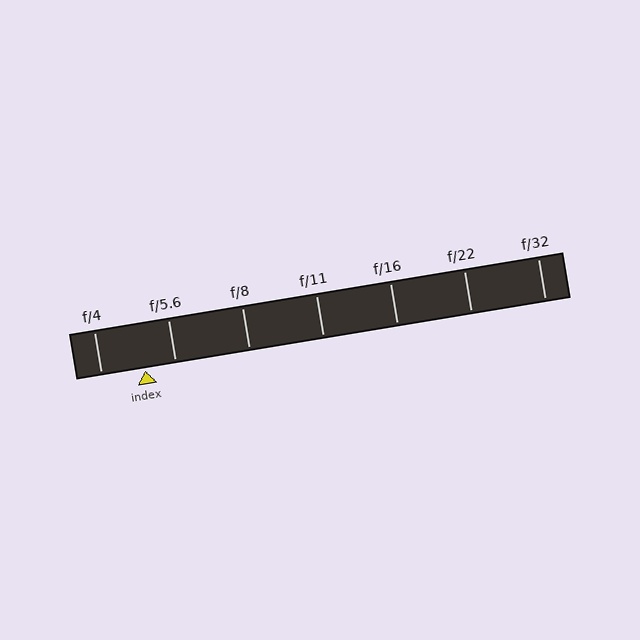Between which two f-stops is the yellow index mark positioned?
The index mark is between f/4 and f/5.6.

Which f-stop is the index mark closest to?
The index mark is closest to f/5.6.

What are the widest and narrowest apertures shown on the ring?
The widest aperture shown is f/4 and the narrowest is f/32.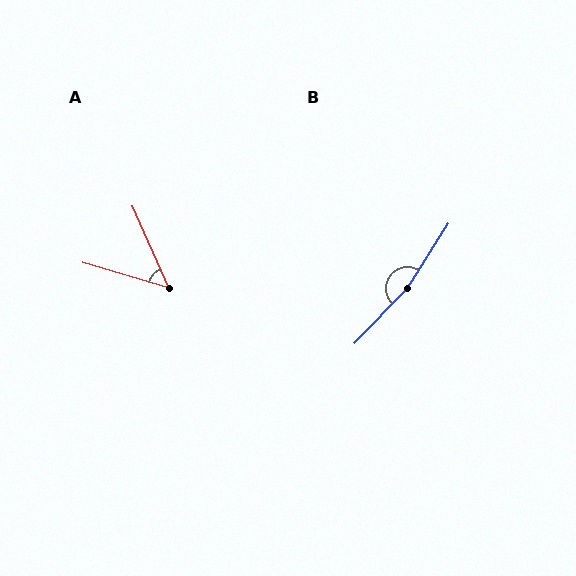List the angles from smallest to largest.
A (49°), B (168°).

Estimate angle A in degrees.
Approximately 49 degrees.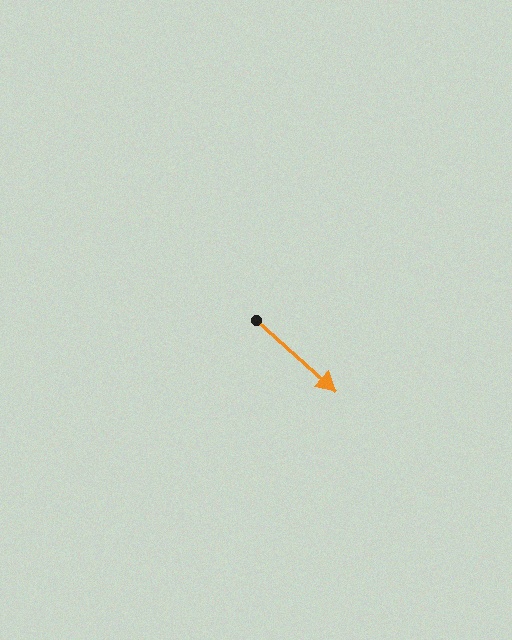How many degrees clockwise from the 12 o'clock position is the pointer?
Approximately 132 degrees.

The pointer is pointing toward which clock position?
Roughly 4 o'clock.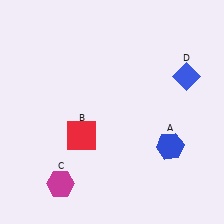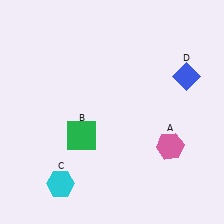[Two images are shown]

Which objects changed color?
A changed from blue to pink. B changed from red to green. C changed from magenta to cyan.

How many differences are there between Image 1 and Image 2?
There are 3 differences between the two images.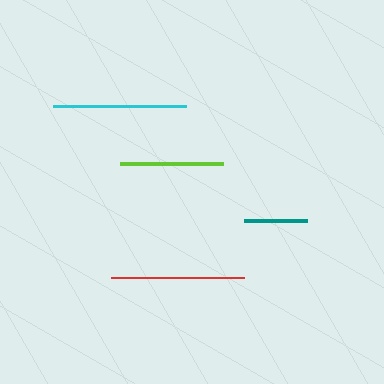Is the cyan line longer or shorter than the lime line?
The cyan line is longer than the lime line.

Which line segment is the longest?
The red line is the longest at approximately 134 pixels.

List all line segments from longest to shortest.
From longest to shortest: red, cyan, lime, teal.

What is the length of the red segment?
The red segment is approximately 134 pixels long.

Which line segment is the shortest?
The teal line is the shortest at approximately 63 pixels.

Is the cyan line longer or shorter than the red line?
The red line is longer than the cyan line.